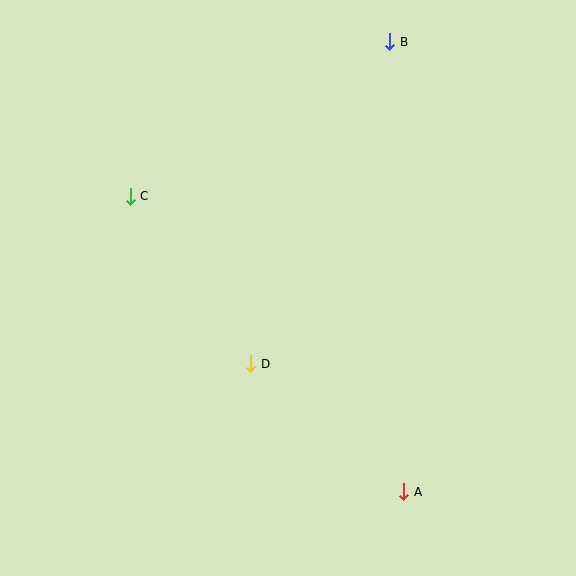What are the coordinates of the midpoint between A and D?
The midpoint between A and D is at (327, 428).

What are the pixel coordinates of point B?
Point B is at (390, 42).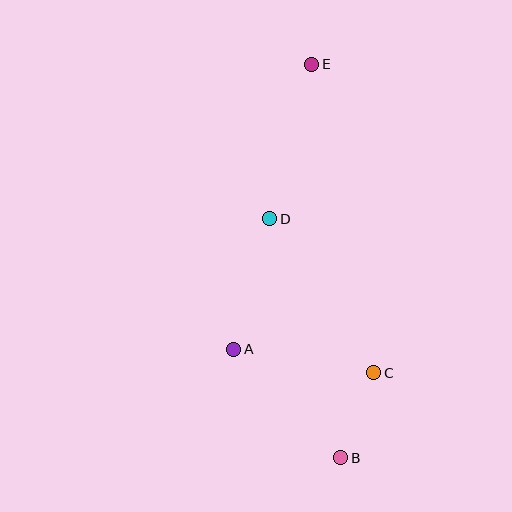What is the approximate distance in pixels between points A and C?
The distance between A and C is approximately 142 pixels.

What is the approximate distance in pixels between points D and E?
The distance between D and E is approximately 160 pixels.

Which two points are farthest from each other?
Points B and E are farthest from each other.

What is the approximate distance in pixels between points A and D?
The distance between A and D is approximately 135 pixels.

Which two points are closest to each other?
Points B and C are closest to each other.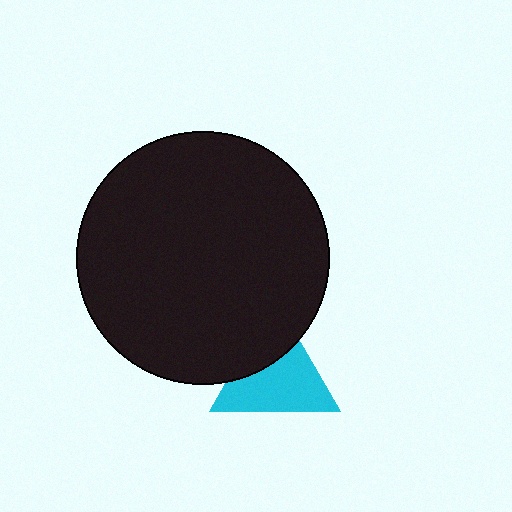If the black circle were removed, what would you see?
You would see the complete cyan triangle.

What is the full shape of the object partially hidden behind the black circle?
The partially hidden object is a cyan triangle.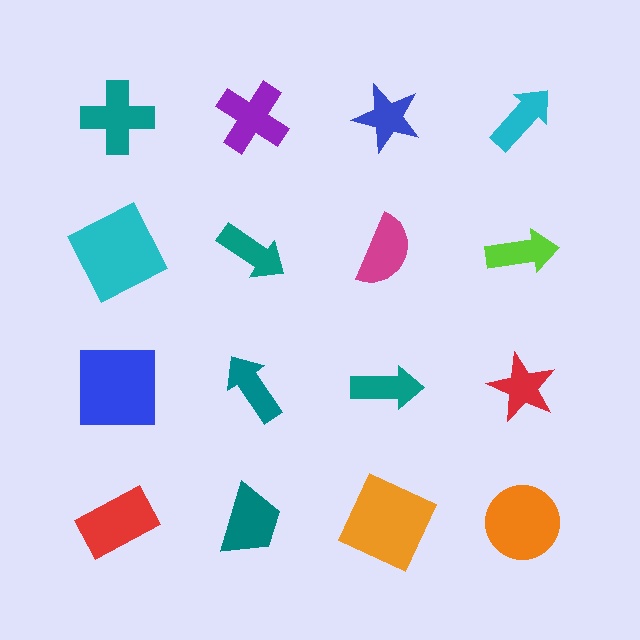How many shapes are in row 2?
4 shapes.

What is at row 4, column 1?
A red rectangle.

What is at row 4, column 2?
A teal trapezoid.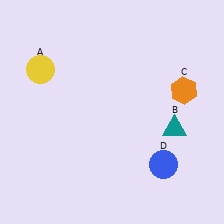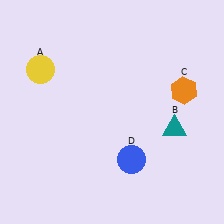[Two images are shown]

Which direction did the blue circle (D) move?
The blue circle (D) moved left.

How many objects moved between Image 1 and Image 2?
1 object moved between the two images.